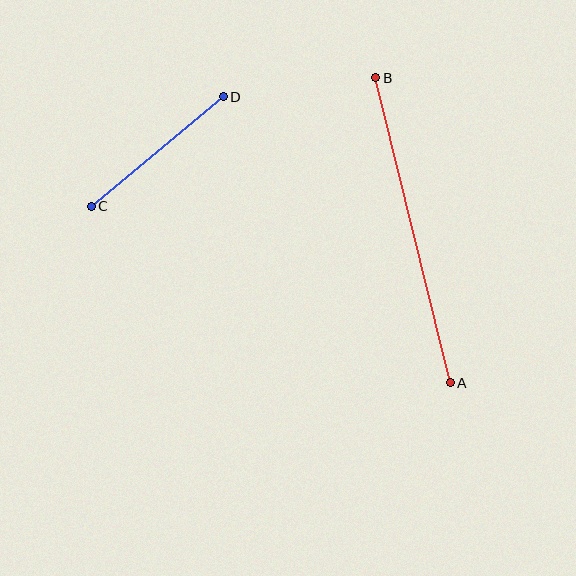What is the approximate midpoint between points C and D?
The midpoint is at approximately (157, 151) pixels.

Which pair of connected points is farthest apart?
Points A and B are farthest apart.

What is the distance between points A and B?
The distance is approximately 314 pixels.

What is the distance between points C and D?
The distance is approximately 171 pixels.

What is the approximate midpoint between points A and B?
The midpoint is at approximately (413, 230) pixels.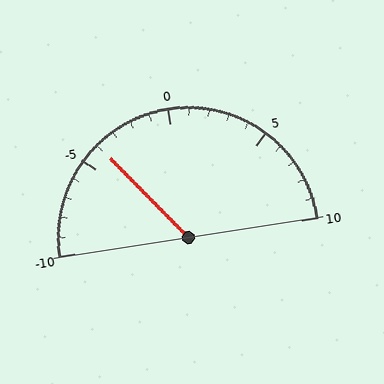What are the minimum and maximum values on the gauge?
The gauge ranges from -10 to 10.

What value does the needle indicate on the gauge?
The needle indicates approximately -4.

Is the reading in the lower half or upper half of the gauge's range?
The reading is in the lower half of the range (-10 to 10).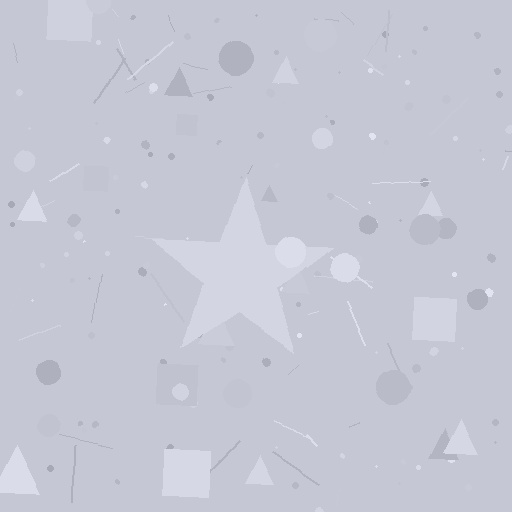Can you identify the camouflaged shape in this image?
The camouflaged shape is a star.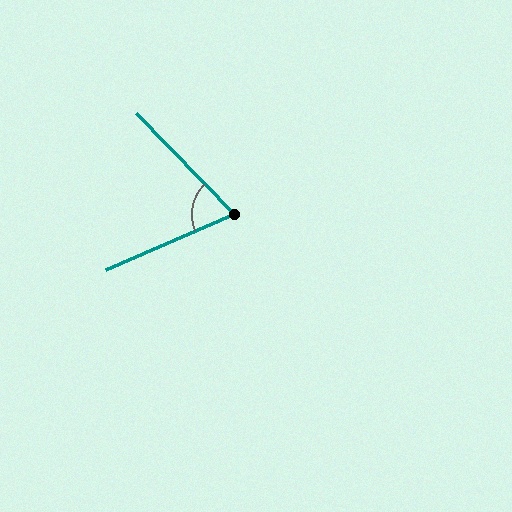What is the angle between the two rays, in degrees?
Approximately 69 degrees.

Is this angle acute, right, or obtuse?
It is acute.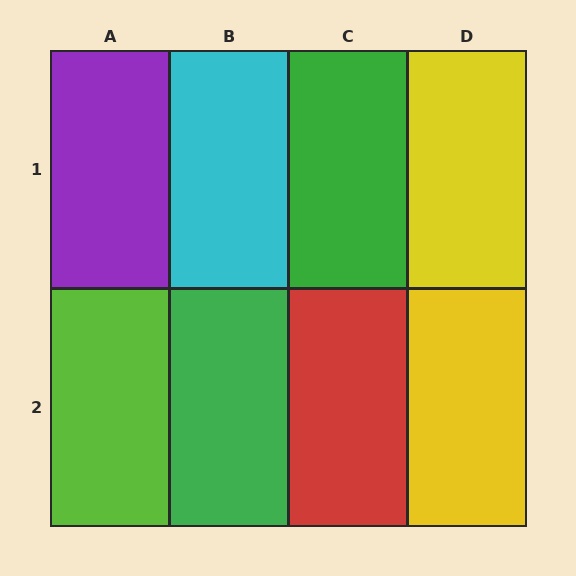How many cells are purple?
1 cell is purple.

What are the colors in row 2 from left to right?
Lime, green, red, yellow.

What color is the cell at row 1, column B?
Cyan.